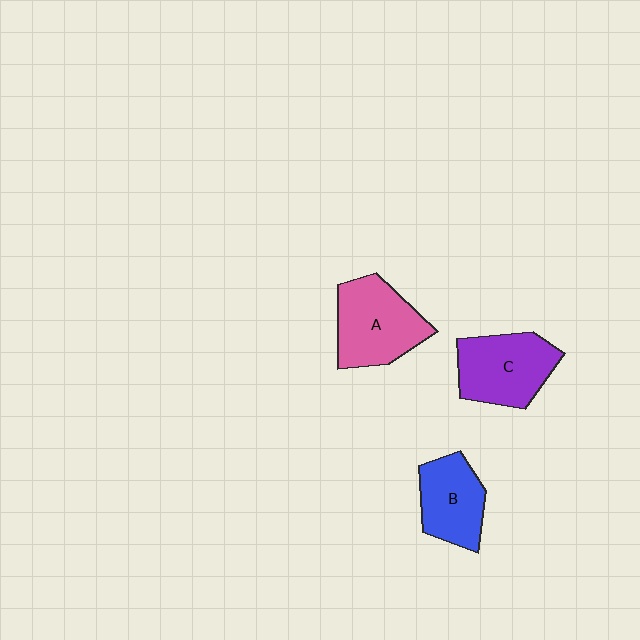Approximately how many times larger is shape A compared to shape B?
Approximately 1.3 times.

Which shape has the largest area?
Shape A (pink).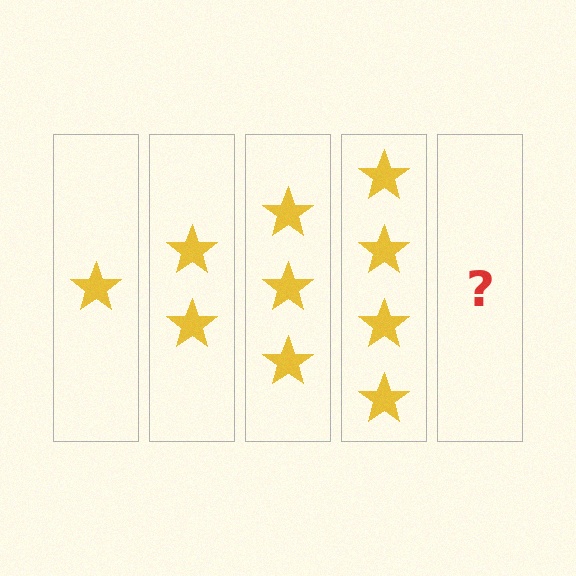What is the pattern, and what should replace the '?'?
The pattern is that each step adds one more star. The '?' should be 5 stars.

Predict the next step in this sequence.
The next step is 5 stars.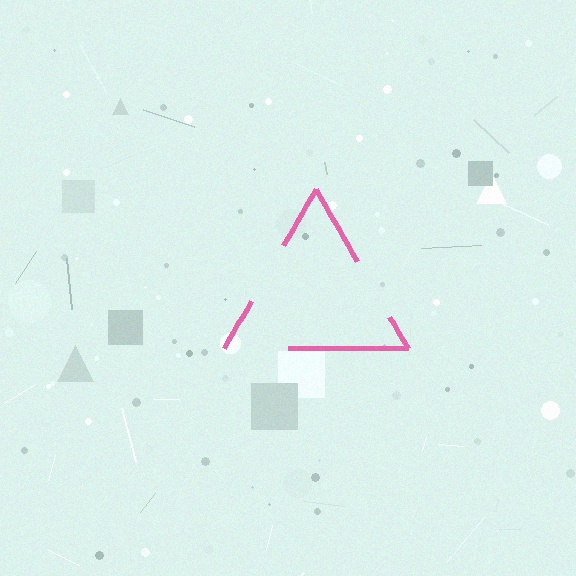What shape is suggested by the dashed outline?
The dashed outline suggests a triangle.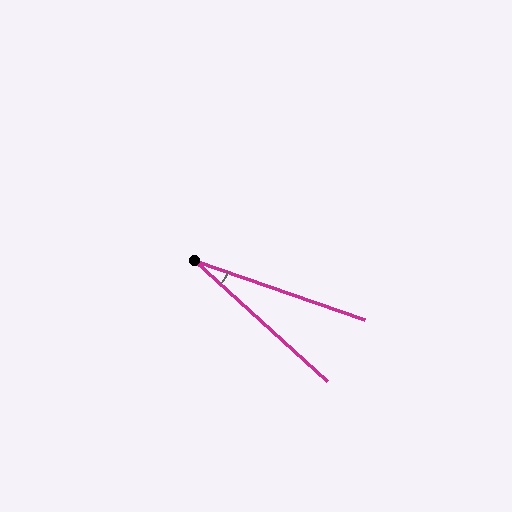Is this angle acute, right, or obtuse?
It is acute.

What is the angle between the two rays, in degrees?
Approximately 23 degrees.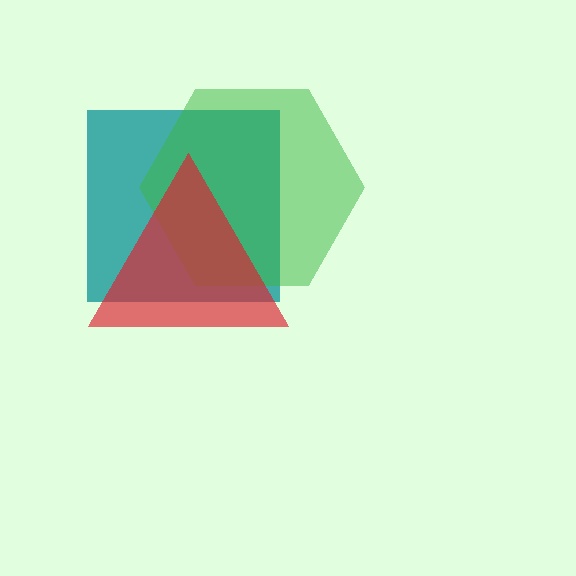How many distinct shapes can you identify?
There are 3 distinct shapes: a teal square, a green hexagon, a red triangle.